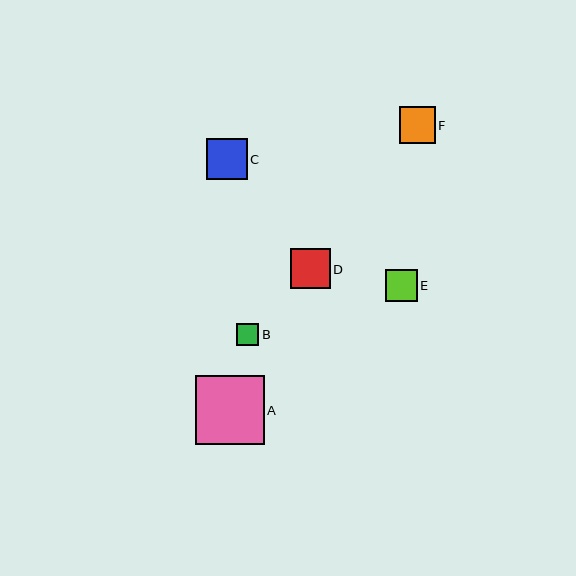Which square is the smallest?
Square B is the smallest with a size of approximately 22 pixels.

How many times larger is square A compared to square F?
Square A is approximately 1.9 times the size of square F.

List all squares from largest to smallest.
From largest to smallest: A, C, D, F, E, B.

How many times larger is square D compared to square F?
Square D is approximately 1.1 times the size of square F.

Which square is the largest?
Square A is the largest with a size of approximately 69 pixels.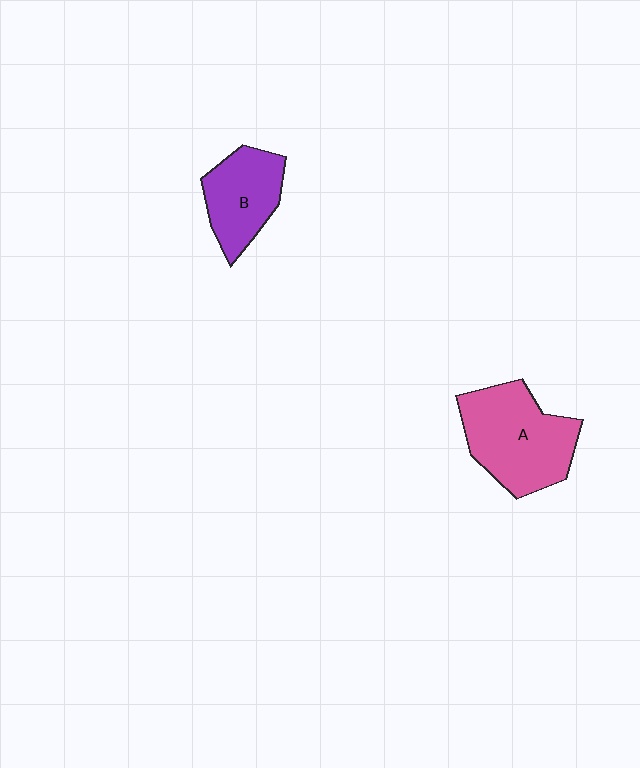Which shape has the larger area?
Shape A (pink).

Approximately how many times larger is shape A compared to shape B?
Approximately 1.5 times.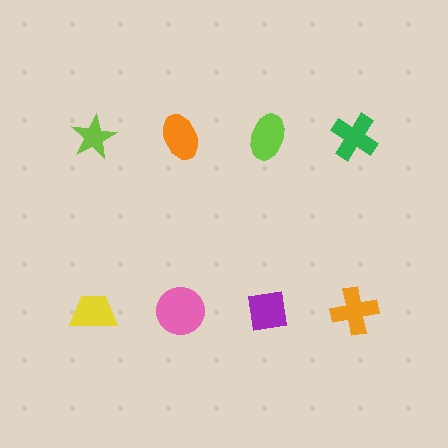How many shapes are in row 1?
4 shapes.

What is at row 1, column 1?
A lime star.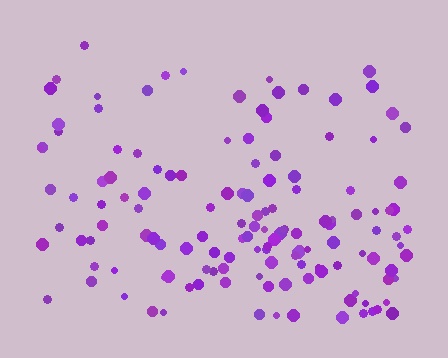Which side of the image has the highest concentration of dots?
The bottom.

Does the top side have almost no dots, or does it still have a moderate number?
Still a moderate number, just noticeably fewer than the bottom.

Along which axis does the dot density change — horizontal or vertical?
Vertical.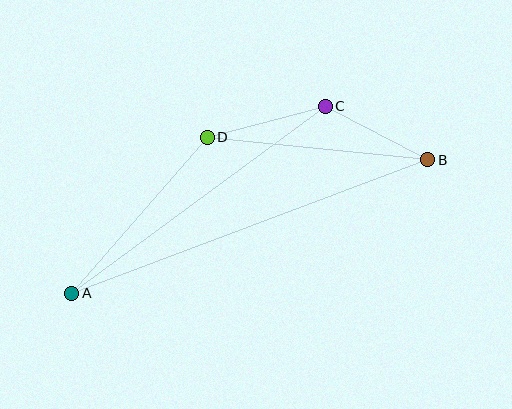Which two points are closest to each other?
Points B and C are closest to each other.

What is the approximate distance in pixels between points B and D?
The distance between B and D is approximately 222 pixels.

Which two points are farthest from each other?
Points A and B are farthest from each other.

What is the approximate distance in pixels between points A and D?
The distance between A and D is approximately 207 pixels.